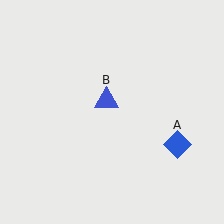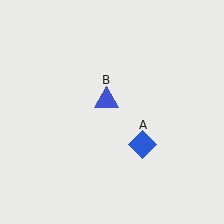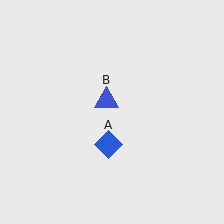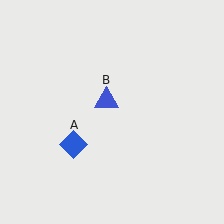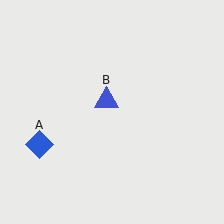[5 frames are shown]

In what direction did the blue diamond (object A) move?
The blue diamond (object A) moved left.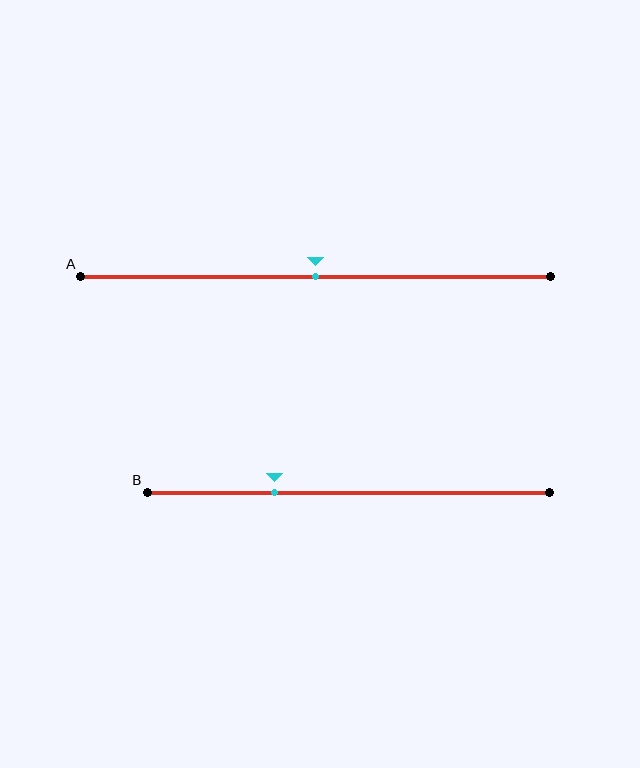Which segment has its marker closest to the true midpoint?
Segment A has its marker closest to the true midpoint.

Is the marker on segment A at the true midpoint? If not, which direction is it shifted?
Yes, the marker on segment A is at the true midpoint.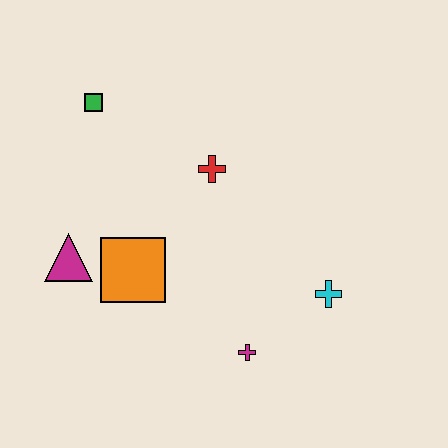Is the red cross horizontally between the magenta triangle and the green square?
No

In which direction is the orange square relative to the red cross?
The orange square is below the red cross.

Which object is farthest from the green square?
The cyan cross is farthest from the green square.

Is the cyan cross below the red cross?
Yes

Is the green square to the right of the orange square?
No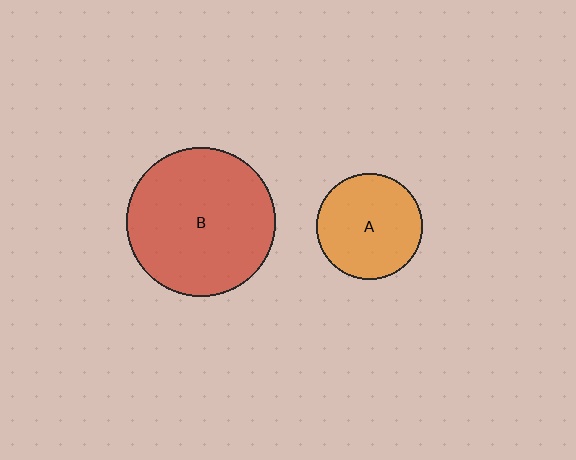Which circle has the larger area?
Circle B (red).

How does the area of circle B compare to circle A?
Approximately 2.0 times.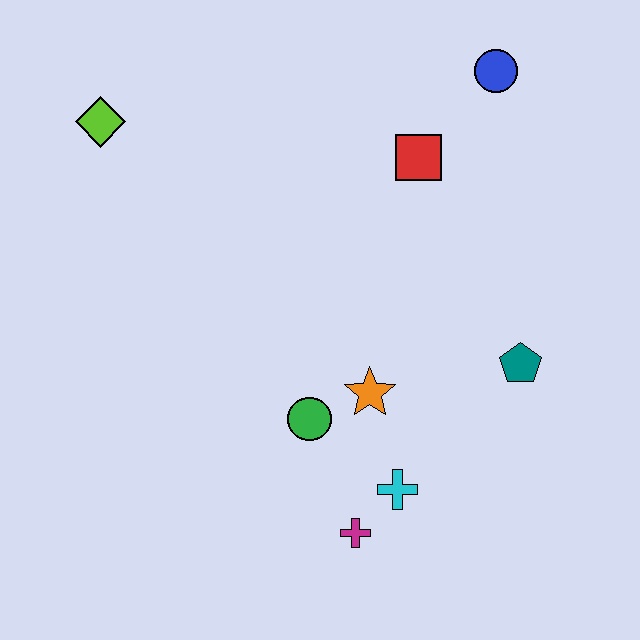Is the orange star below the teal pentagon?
Yes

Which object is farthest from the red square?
The magenta cross is farthest from the red square.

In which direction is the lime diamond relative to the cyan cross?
The lime diamond is above the cyan cross.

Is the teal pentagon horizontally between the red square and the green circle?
No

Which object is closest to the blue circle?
The red square is closest to the blue circle.